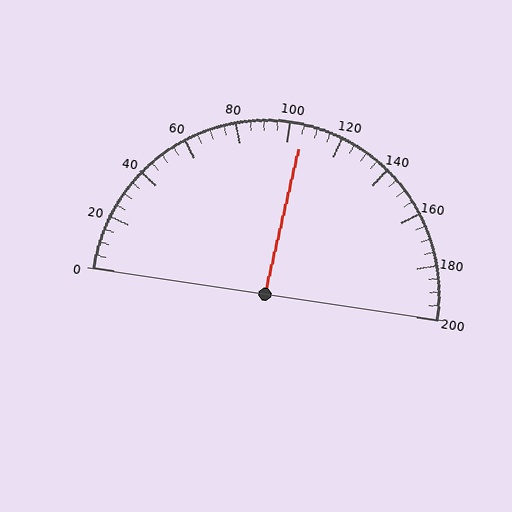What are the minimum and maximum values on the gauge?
The gauge ranges from 0 to 200.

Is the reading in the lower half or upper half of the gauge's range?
The reading is in the upper half of the range (0 to 200).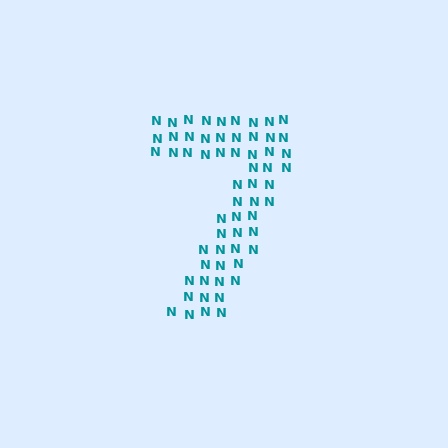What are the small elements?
The small elements are letter N's.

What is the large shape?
The large shape is the digit 7.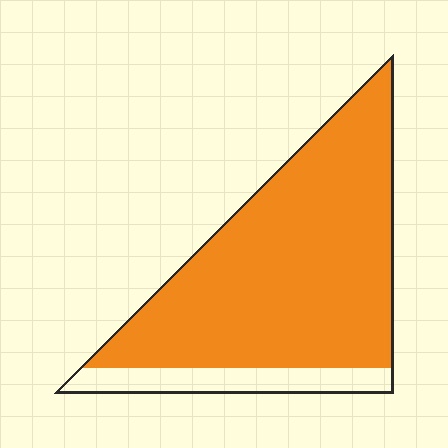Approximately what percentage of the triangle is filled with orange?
Approximately 85%.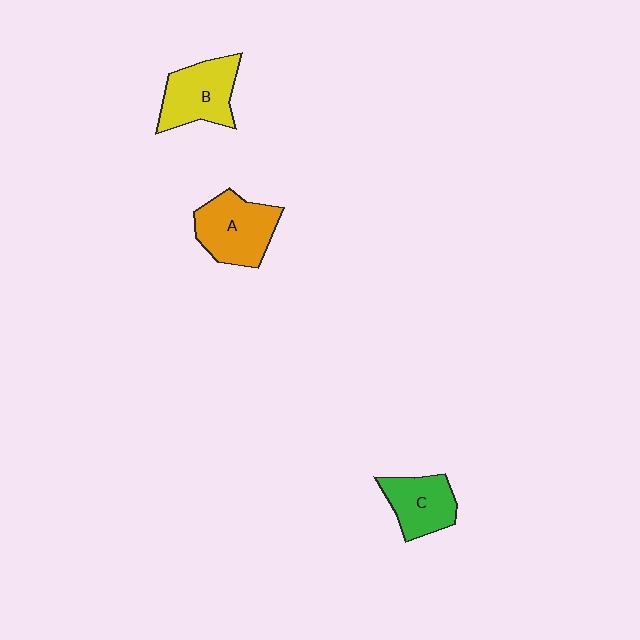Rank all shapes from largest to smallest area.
From largest to smallest: A (orange), B (yellow), C (green).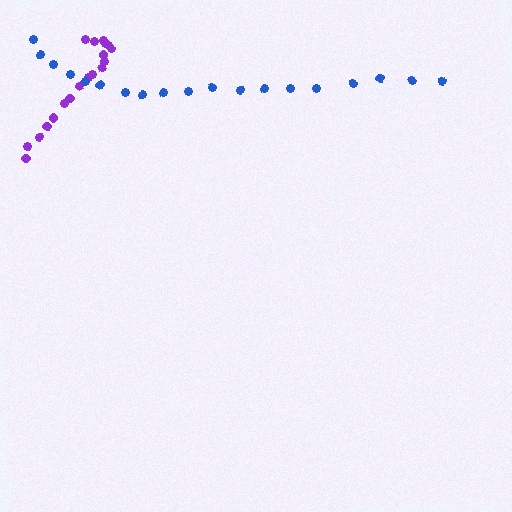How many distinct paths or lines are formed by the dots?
There are 2 distinct paths.